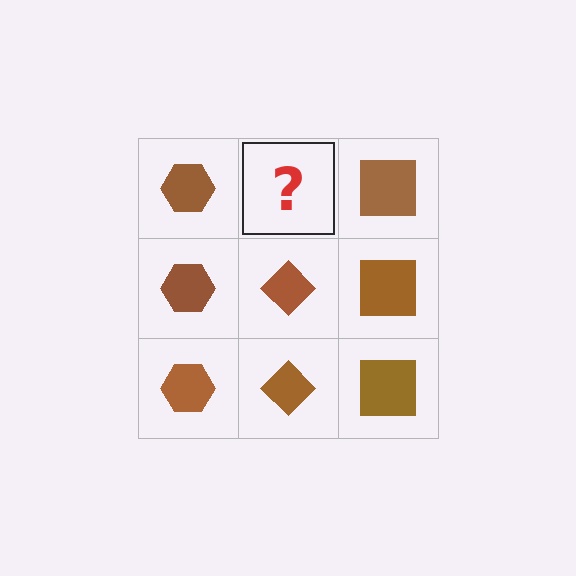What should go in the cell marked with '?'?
The missing cell should contain a brown diamond.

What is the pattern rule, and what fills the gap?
The rule is that each column has a consistent shape. The gap should be filled with a brown diamond.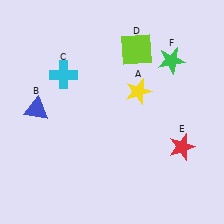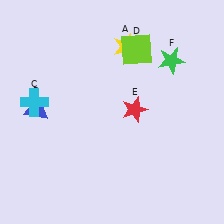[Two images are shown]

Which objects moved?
The objects that moved are: the yellow star (A), the cyan cross (C), the red star (E).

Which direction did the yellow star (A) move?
The yellow star (A) moved up.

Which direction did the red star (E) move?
The red star (E) moved left.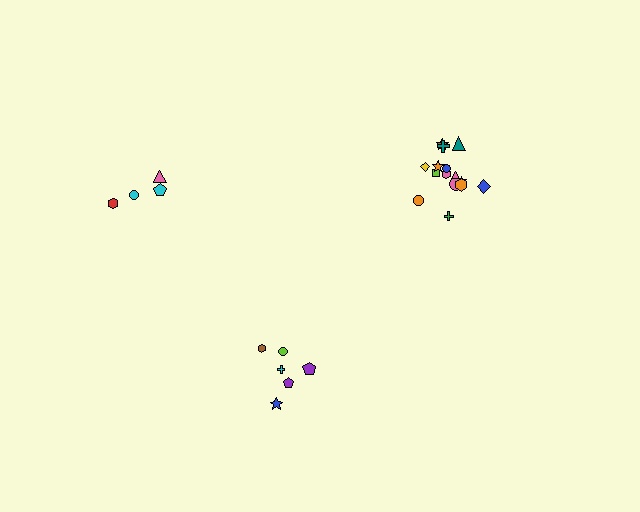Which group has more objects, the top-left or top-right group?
The top-right group.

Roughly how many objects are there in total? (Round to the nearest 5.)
Roughly 25 objects in total.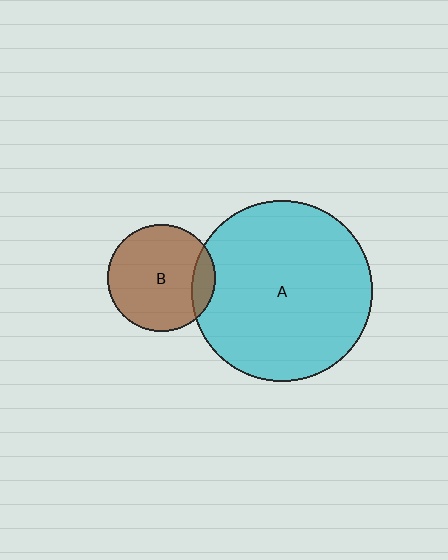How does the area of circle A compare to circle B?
Approximately 2.8 times.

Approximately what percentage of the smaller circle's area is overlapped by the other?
Approximately 15%.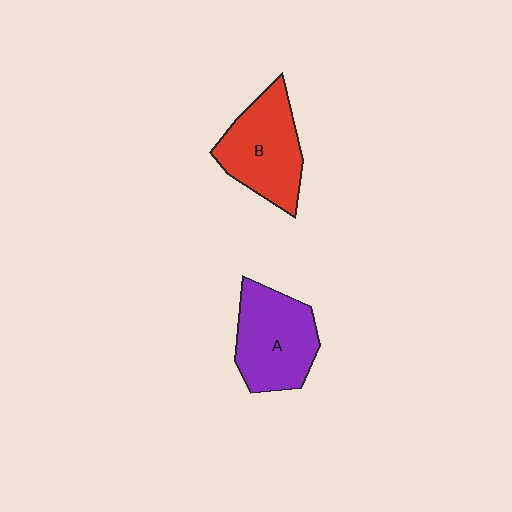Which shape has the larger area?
Shape A (purple).